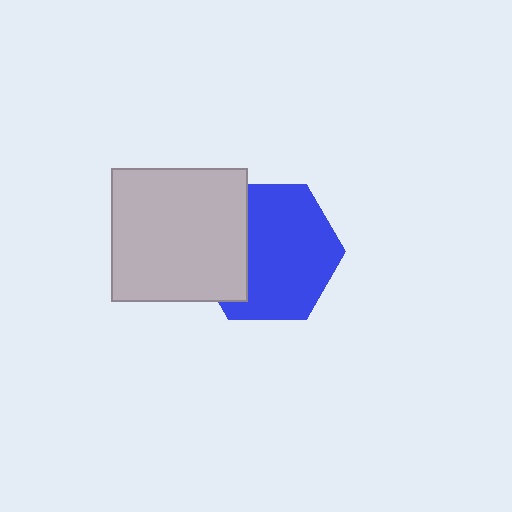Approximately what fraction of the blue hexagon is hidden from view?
Roughly 30% of the blue hexagon is hidden behind the light gray rectangle.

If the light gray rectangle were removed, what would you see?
You would see the complete blue hexagon.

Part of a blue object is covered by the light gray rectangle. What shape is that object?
It is a hexagon.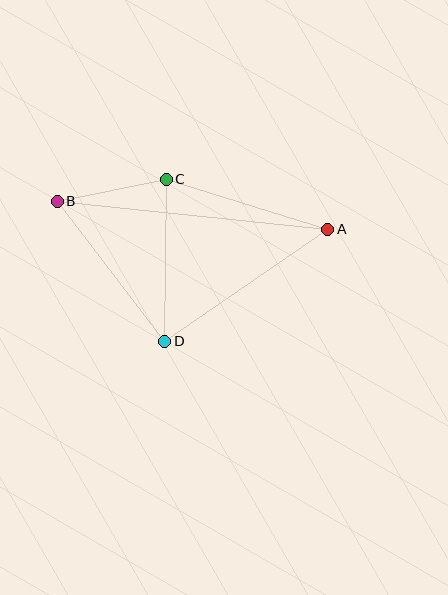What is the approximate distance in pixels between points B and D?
The distance between B and D is approximately 177 pixels.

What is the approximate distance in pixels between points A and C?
The distance between A and C is approximately 169 pixels.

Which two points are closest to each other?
Points B and C are closest to each other.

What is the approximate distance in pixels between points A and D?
The distance between A and D is approximately 198 pixels.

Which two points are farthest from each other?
Points A and B are farthest from each other.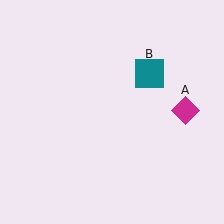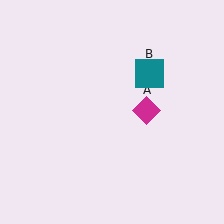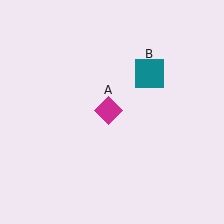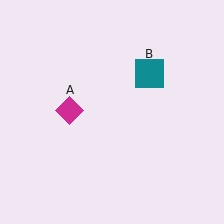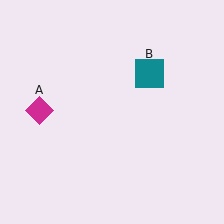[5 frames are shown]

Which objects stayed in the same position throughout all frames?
Teal square (object B) remained stationary.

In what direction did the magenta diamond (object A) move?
The magenta diamond (object A) moved left.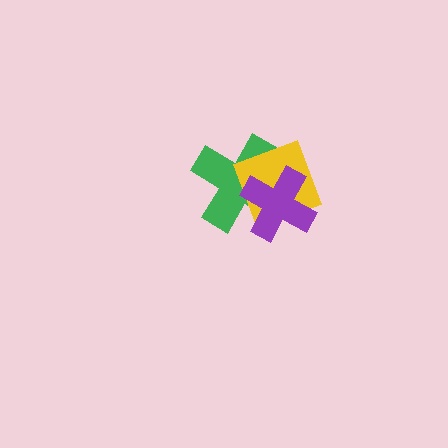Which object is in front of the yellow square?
The purple cross is in front of the yellow square.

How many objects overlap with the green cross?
2 objects overlap with the green cross.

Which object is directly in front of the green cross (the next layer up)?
The yellow square is directly in front of the green cross.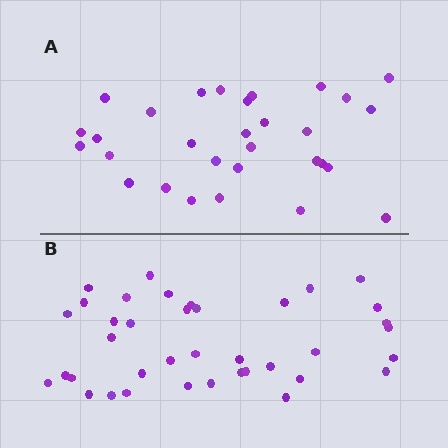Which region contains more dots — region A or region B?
Region B (the bottom region) has more dots.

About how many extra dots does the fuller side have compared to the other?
Region B has roughly 8 or so more dots than region A.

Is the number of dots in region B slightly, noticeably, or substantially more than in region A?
Region B has noticeably more, but not dramatically so. The ratio is roughly 1.3 to 1.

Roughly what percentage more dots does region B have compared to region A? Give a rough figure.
About 25% more.